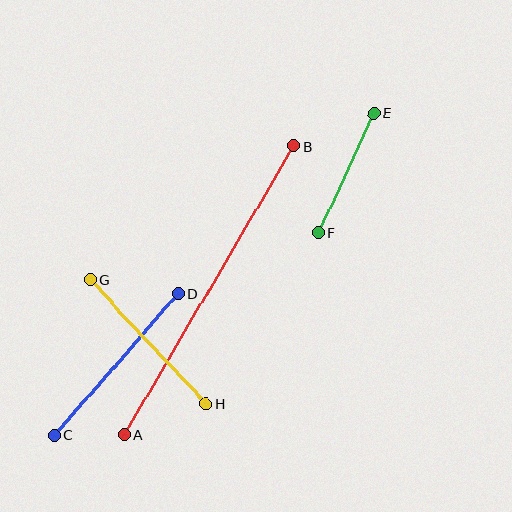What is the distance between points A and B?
The distance is approximately 334 pixels.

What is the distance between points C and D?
The distance is approximately 188 pixels.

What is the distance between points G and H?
The distance is approximately 170 pixels.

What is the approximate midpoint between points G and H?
The midpoint is at approximately (148, 342) pixels.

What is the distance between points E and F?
The distance is approximately 131 pixels.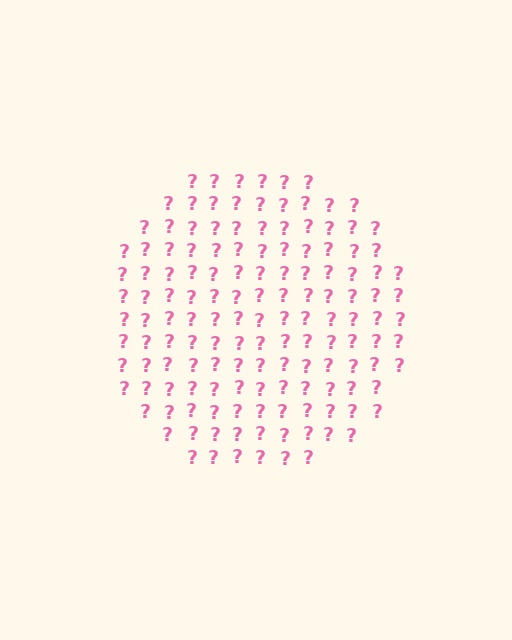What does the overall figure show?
The overall figure shows a circle.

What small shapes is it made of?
It is made of small question marks.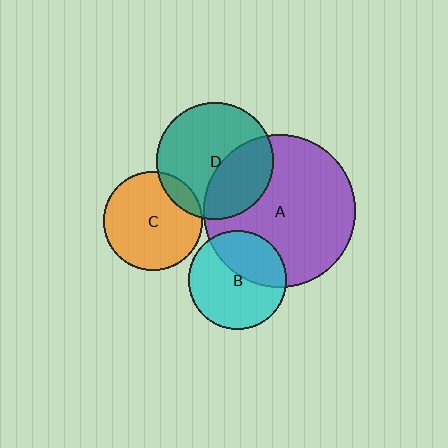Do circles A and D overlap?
Yes.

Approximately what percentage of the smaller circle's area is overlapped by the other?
Approximately 35%.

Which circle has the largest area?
Circle A (purple).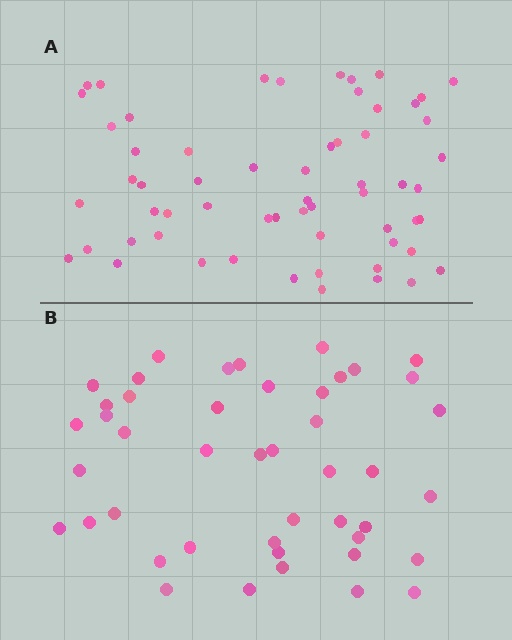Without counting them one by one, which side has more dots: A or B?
Region A (the top region) has more dots.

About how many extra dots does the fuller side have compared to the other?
Region A has approximately 15 more dots than region B.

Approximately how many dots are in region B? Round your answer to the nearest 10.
About 40 dots. (The exact count is 45, which rounds to 40.)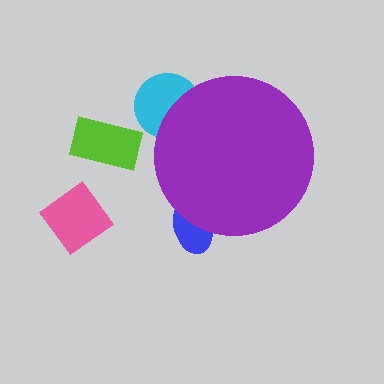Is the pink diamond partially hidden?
No, the pink diamond is fully visible.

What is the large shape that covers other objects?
A purple circle.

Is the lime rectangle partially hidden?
No, the lime rectangle is fully visible.